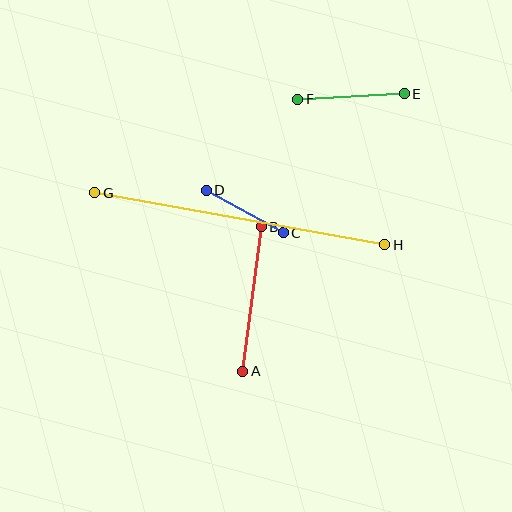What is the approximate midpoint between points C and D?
The midpoint is at approximately (245, 211) pixels.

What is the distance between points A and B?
The distance is approximately 146 pixels.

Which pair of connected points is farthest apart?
Points G and H are farthest apart.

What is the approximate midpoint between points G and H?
The midpoint is at approximately (240, 219) pixels.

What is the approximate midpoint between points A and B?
The midpoint is at approximately (252, 299) pixels.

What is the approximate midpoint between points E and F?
The midpoint is at approximately (351, 96) pixels.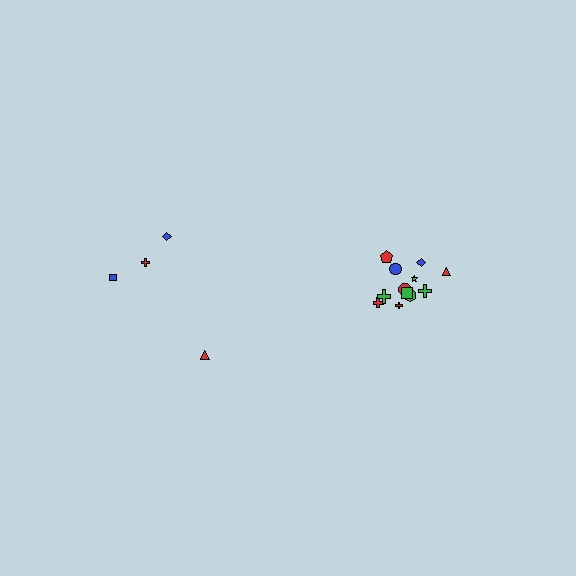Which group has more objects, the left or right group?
The right group.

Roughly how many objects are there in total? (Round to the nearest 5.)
Roughly 15 objects in total.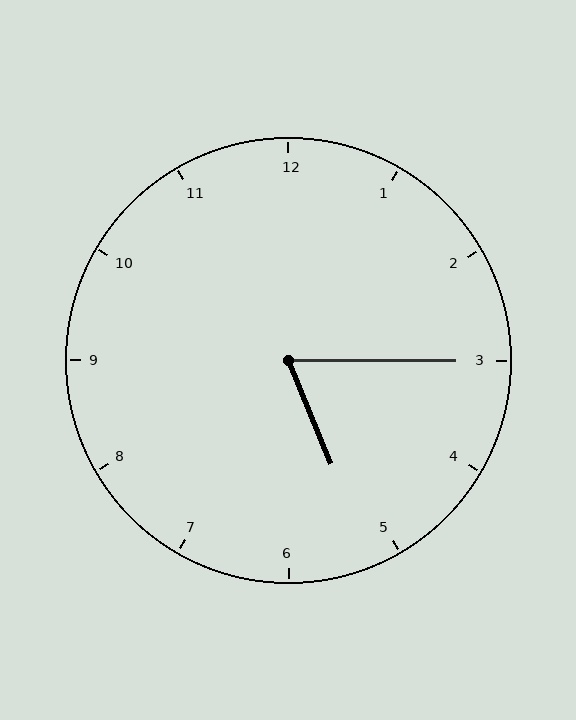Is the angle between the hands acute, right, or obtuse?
It is acute.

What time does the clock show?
5:15.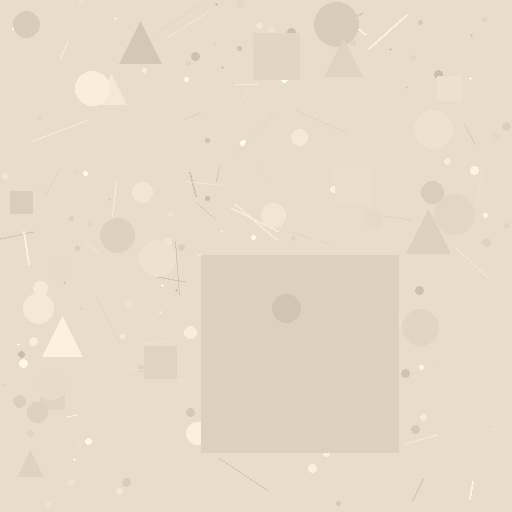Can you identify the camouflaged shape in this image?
The camouflaged shape is a square.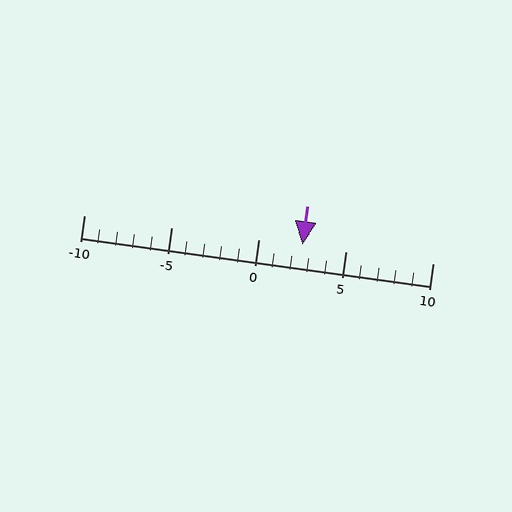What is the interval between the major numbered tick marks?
The major tick marks are spaced 5 units apart.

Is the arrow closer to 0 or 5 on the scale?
The arrow is closer to 5.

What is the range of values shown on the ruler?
The ruler shows values from -10 to 10.